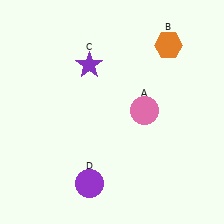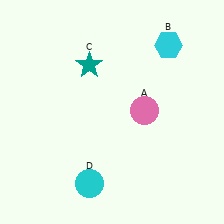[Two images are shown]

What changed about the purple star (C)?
In Image 1, C is purple. In Image 2, it changed to teal.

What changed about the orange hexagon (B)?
In Image 1, B is orange. In Image 2, it changed to cyan.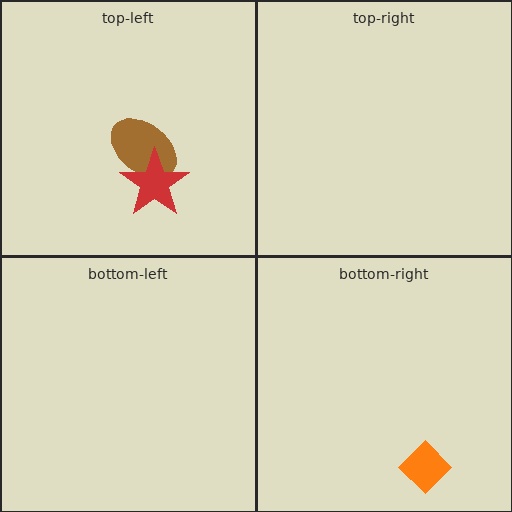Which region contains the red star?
The top-left region.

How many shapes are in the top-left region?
2.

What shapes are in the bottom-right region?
The orange diamond.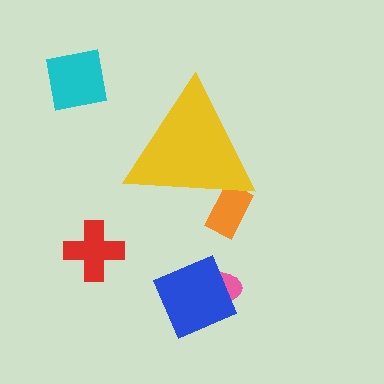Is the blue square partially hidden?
No, the blue square is fully visible.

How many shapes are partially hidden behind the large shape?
1 shape is partially hidden.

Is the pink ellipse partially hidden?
No, the pink ellipse is fully visible.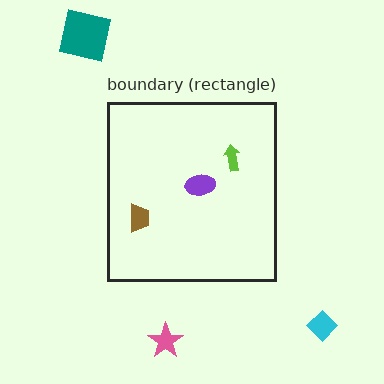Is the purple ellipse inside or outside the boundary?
Inside.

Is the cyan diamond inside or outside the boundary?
Outside.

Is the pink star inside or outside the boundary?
Outside.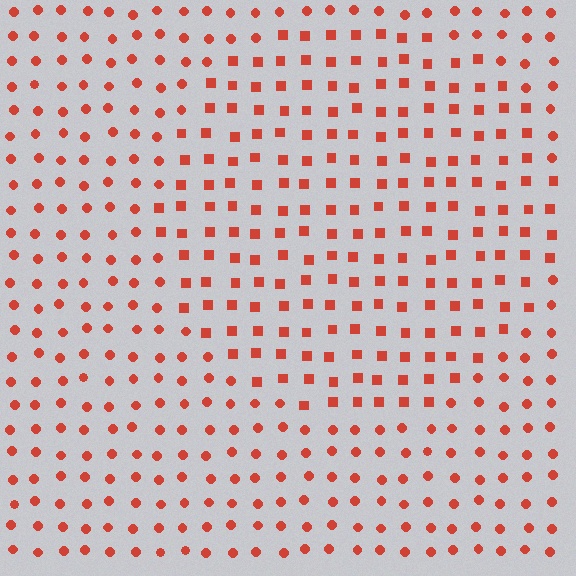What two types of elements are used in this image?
The image uses squares inside the circle region and circles outside it.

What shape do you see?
I see a circle.